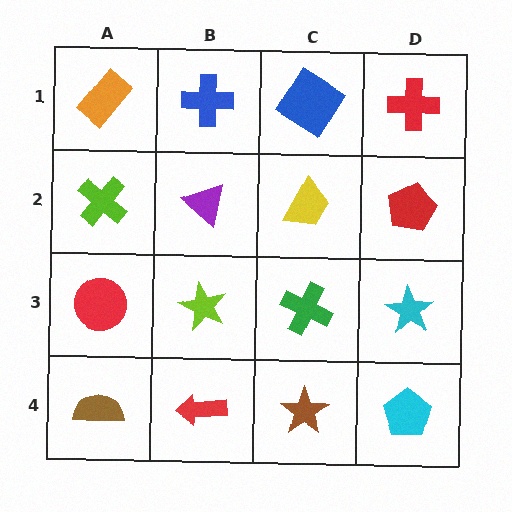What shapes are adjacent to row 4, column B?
A lime star (row 3, column B), a brown semicircle (row 4, column A), a brown star (row 4, column C).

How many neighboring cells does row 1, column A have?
2.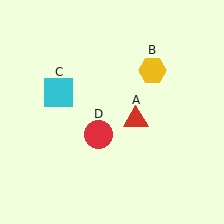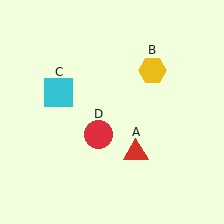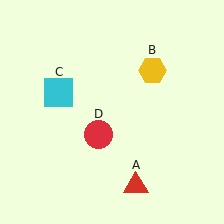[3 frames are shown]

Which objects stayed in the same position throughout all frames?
Yellow hexagon (object B) and cyan square (object C) and red circle (object D) remained stationary.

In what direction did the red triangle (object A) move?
The red triangle (object A) moved down.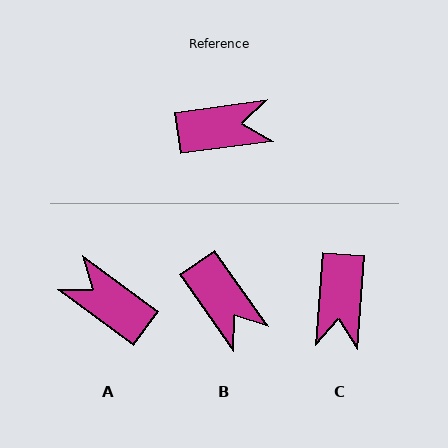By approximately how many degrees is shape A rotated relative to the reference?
Approximately 136 degrees counter-clockwise.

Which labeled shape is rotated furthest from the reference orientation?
A, about 136 degrees away.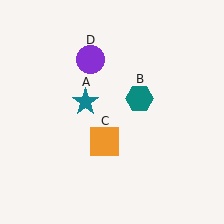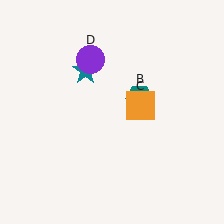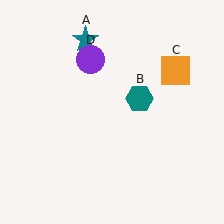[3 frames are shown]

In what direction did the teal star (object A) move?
The teal star (object A) moved up.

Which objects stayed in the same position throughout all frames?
Teal hexagon (object B) and purple circle (object D) remained stationary.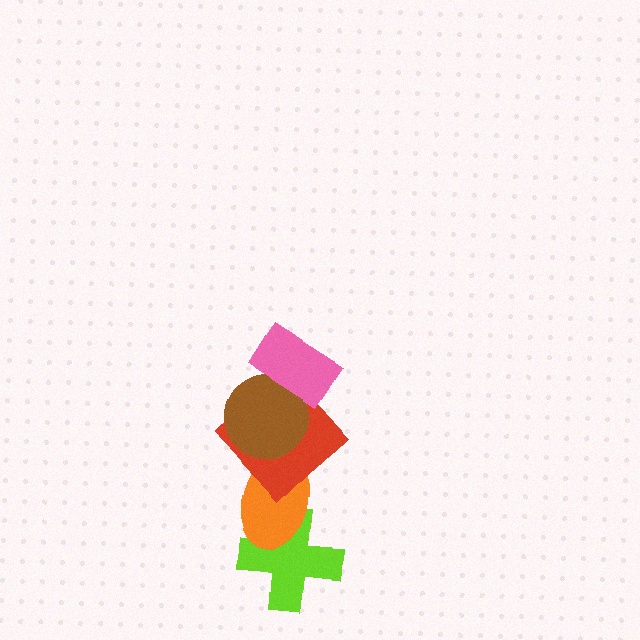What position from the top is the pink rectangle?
The pink rectangle is 1st from the top.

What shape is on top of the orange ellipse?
The red diamond is on top of the orange ellipse.